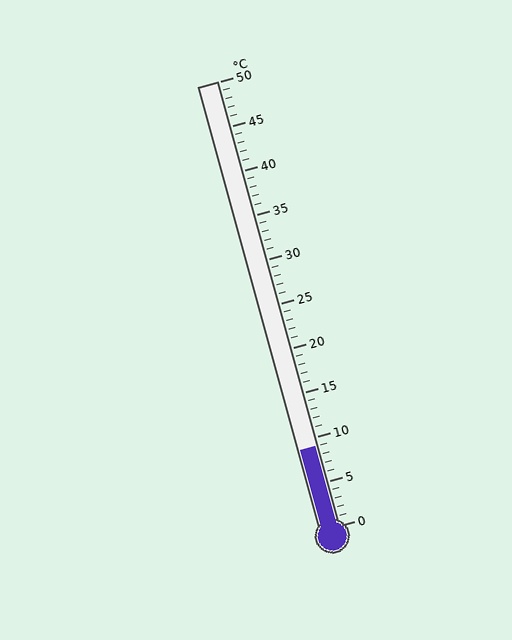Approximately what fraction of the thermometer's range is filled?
The thermometer is filled to approximately 20% of its range.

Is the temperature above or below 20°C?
The temperature is below 20°C.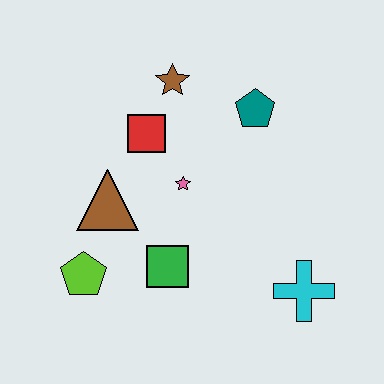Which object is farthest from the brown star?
The cyan cross is farthest from the brown star.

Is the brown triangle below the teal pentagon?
Yes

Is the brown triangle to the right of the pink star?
No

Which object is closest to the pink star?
The red square is closest to the pink star.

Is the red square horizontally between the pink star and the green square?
No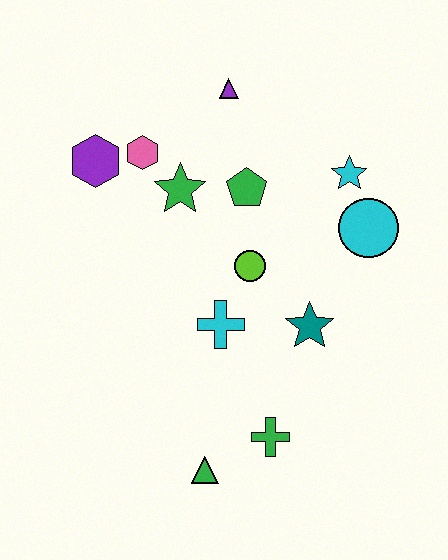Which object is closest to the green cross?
The green triangle is closest to the green cross.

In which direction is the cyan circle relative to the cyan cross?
The cyan circle is to the right of the cyan cross.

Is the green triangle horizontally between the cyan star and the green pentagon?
No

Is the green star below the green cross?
No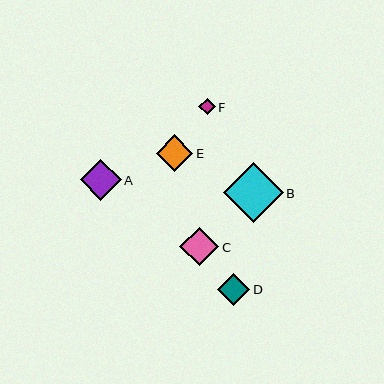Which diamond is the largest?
Diamond B is the largest with a size of approximately 60 pixels.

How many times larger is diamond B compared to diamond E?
Diamond B is approximately 1.6 times the size of diamond E.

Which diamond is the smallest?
Diamond F is the smallest with a size of approximately 16 pixels.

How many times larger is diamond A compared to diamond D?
Diamond A is approximately 1.3 times the size of diamond D.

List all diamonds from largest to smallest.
From largest to smallest: B, A, C, E, D, F.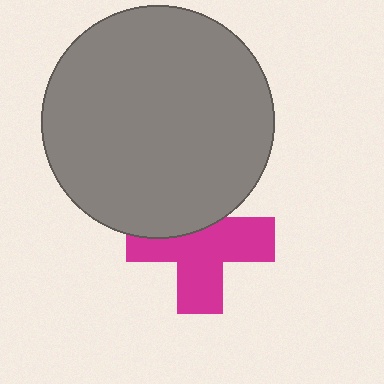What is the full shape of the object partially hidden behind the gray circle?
The partially hidden object is a magenta cross.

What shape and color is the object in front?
The object in front is a gray circle.